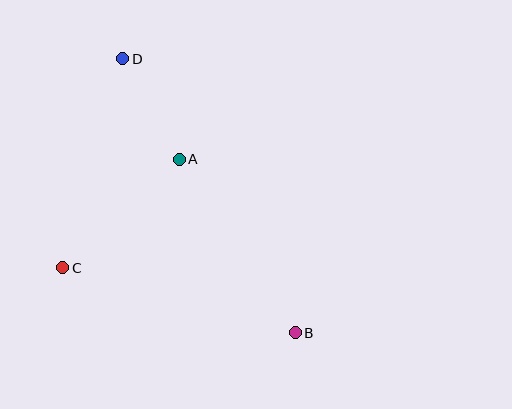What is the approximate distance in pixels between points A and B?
The distance between A and B is approximately 209 pixels.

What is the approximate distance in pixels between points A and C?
The distance between A and C is approximately 159 pixels.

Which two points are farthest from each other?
Points B and D are farthest from each other.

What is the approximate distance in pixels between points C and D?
The distance between C and D is approximately 217 pixels.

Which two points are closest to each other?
Points A and D are closest to each other.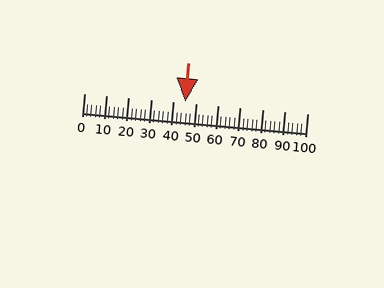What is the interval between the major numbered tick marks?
The major tick marks are spaced 10 units apart.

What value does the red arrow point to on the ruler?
The red arrow points to approximately 46.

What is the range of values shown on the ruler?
The ruler shows values from 0 to 100.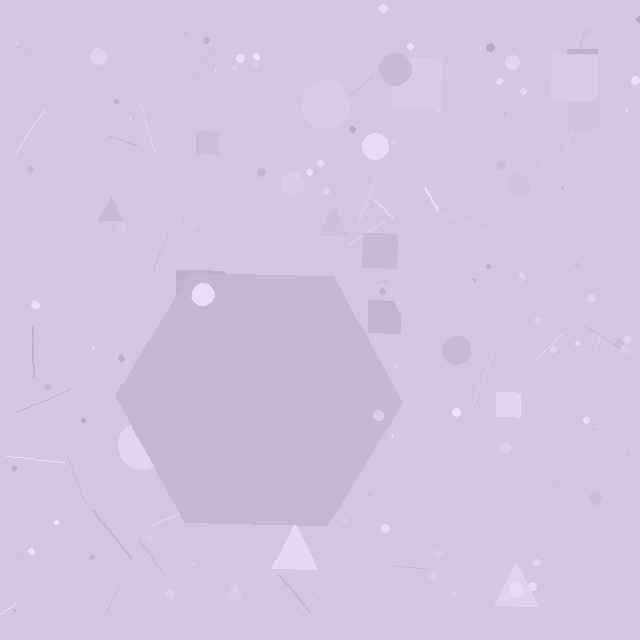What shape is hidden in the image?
A hexagon is hidden in the image.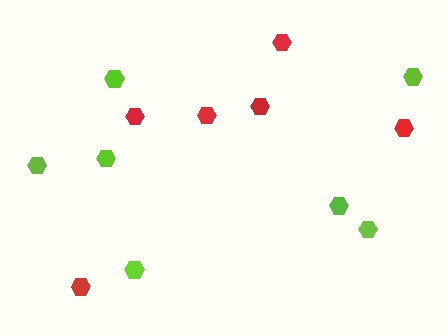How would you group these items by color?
There are 2 groups: one group of red hexagons (6) and one group of lime hexagons (7).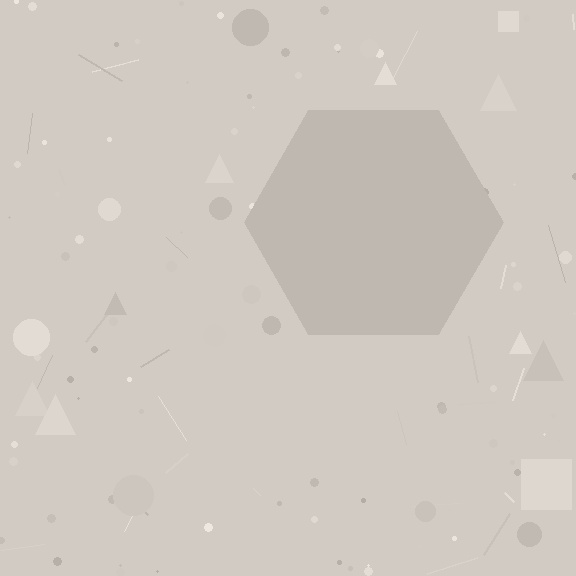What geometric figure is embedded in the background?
A hexagon is embedded in the background.